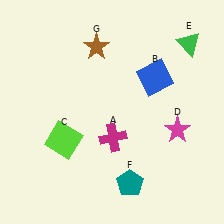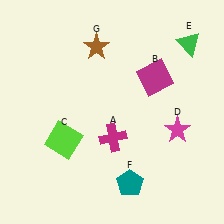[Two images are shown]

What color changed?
The square (B) changed from blue in Image 1 to magenta in Image 2.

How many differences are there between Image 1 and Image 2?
There is 1 difference between the two images.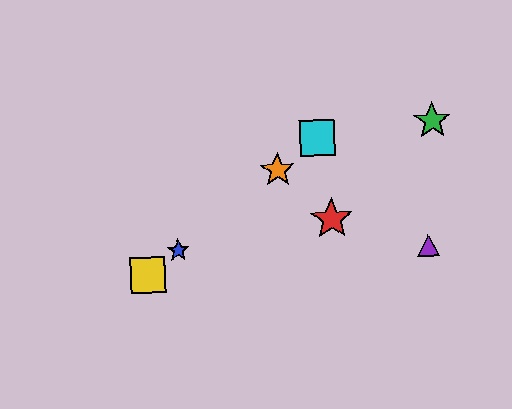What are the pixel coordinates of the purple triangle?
The purple triangle is at (428, 245).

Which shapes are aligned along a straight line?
The blue star, the yellow square, the orange star, the cyan square are aligned along a straight line.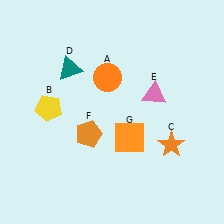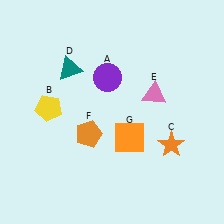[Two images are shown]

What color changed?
The circle (A) changed from orange in Image 1 to purple in Image 2.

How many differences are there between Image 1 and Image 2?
There is 1 difference between the two images.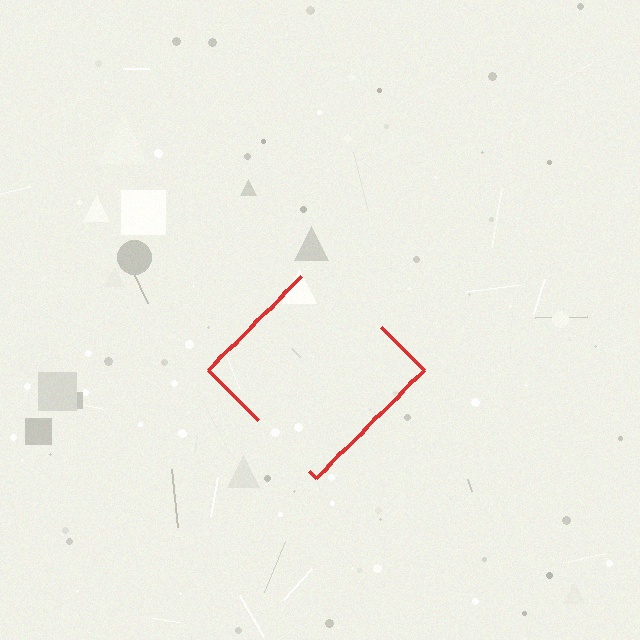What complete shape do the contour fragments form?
The contour fragments form a diamond.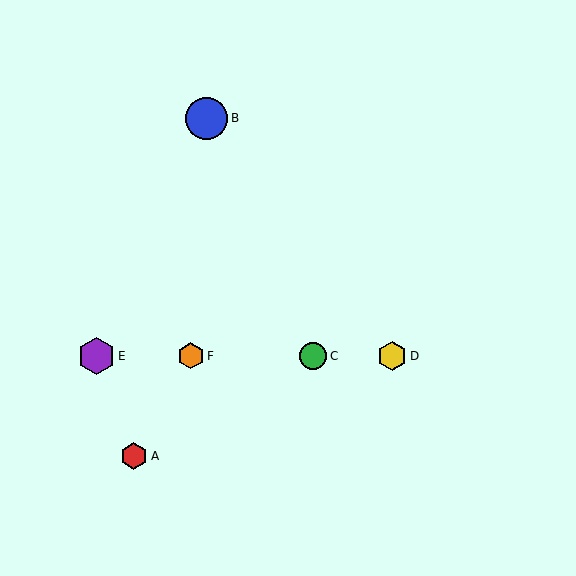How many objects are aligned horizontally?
4 objects (C, D, E, F) are aligned horizontally.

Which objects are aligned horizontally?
Objects C, D, E, F are aligned horizontally.